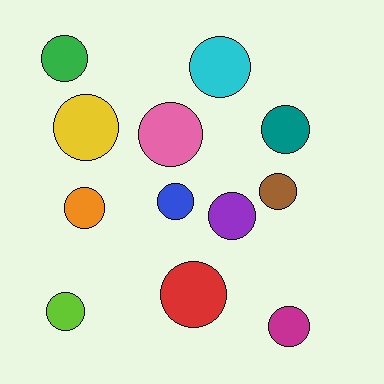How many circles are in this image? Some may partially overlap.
There are 12 circles.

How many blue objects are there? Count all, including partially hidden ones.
There is 1 blue object.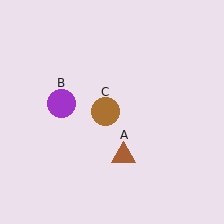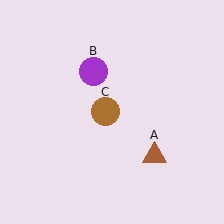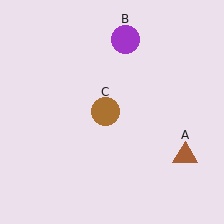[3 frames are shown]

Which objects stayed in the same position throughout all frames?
Brown circle (object C) remained stationary.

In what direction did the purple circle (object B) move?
The purple circle (object B) moved up and to the right.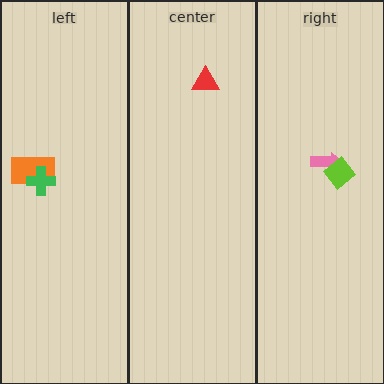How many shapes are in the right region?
2.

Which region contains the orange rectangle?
The left region.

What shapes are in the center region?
The red triangle.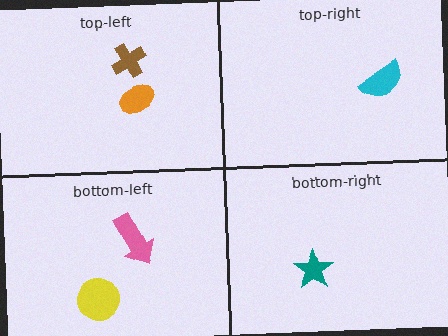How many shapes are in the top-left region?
2.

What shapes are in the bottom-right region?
The teal star.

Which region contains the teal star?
The bottom-right region.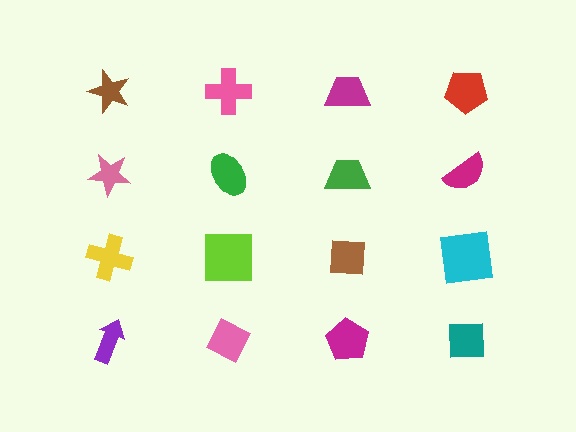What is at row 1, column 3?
A magenta trapezoid.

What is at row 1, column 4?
A red pentagon.